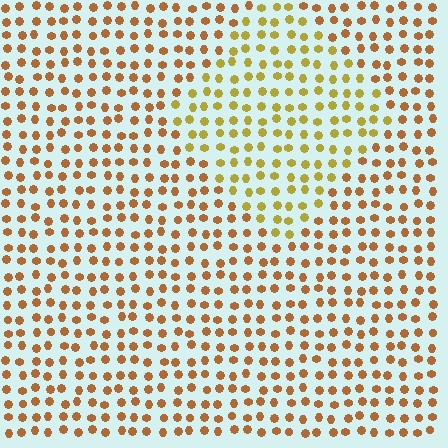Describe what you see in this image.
The image is filled with small brown elements in a uniform arrangement. A diamond-shaped region is visible where the elements are tinted to a slightly different hue, forming a subtle color boundary.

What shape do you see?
I see a diamond.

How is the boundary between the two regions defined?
The boundary is defined purely by a slight shift in hue (about 30 degrees). Spacing, size, and orientation are identical on both sides.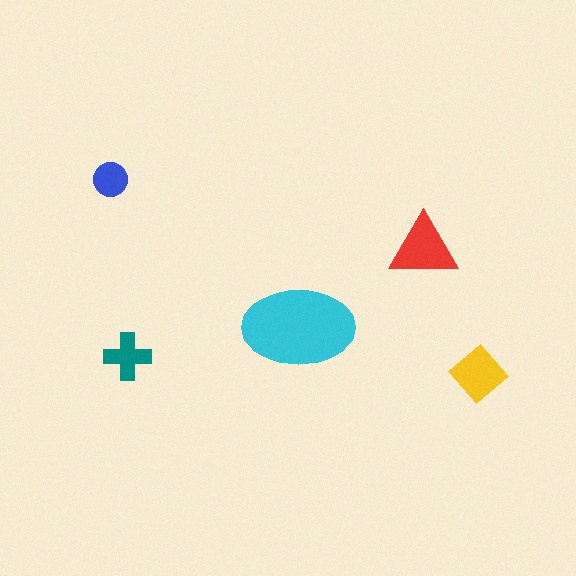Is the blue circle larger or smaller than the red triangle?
Smaller.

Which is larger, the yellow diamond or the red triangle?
The red triangle.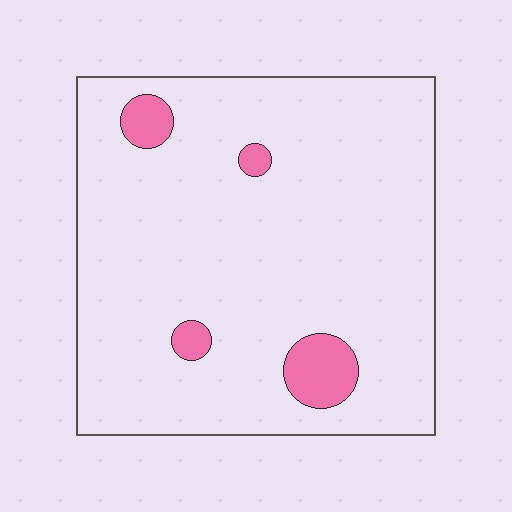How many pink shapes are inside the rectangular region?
4.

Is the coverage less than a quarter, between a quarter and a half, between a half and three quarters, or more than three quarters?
Less than a quarter.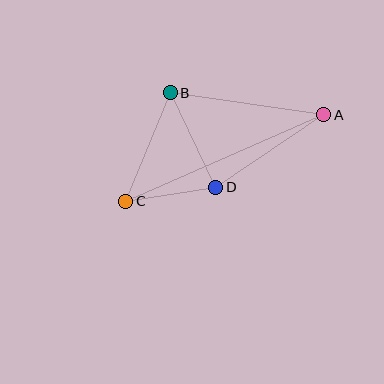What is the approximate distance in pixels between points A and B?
The distance between A and B is approximately 155 pixels.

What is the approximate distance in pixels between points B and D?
The distance between B and D is approximately 105 pixels.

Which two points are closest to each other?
Points C and D are closest to each other.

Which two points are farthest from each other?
Points A and C are farthest from each other.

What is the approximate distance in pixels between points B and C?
The distance between B and C is approximately 117 pixels.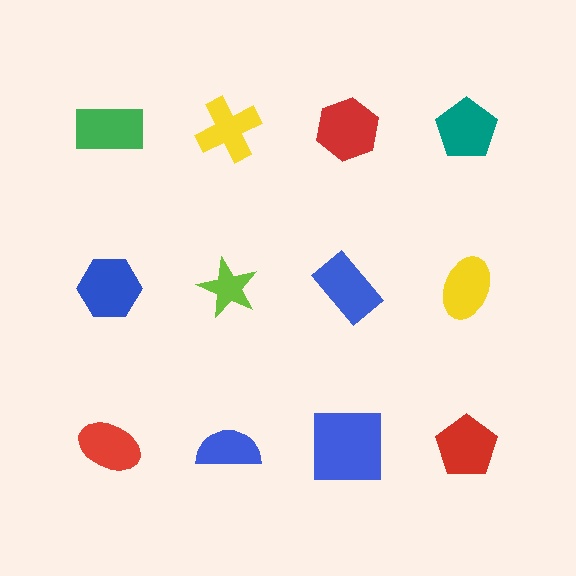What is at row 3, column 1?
A red ellipse.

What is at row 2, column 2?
A lime star.